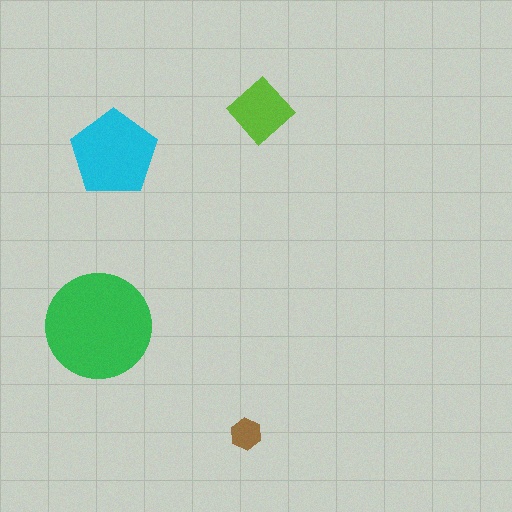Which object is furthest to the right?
The lime diamond is rightmost.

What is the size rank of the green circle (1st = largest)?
1st.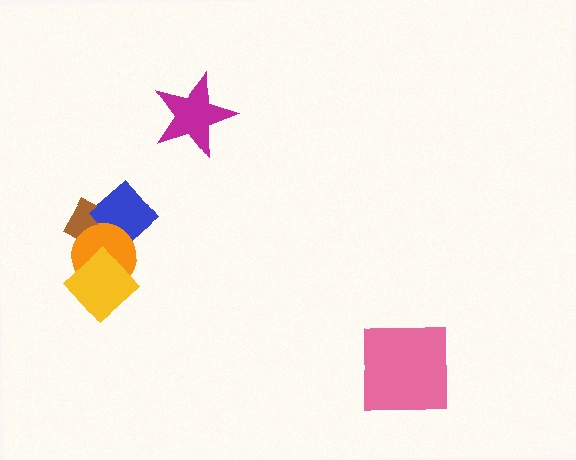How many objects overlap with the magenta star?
0 objects overlap with the magenta star.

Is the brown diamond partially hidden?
Yes, it is partially covered by another shape.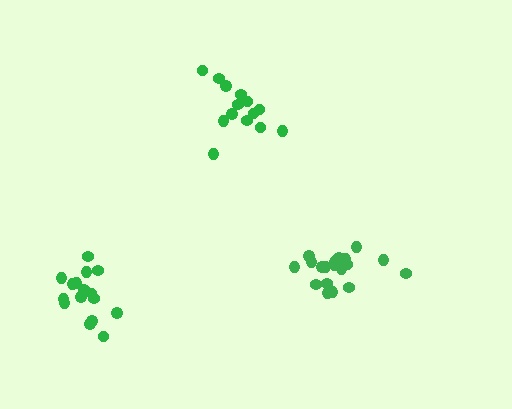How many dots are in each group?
Group 1: 16 dots, Group 2: 16 dots, Group 3: 19 dots (51 total).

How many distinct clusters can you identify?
There are 3 distinct clusters.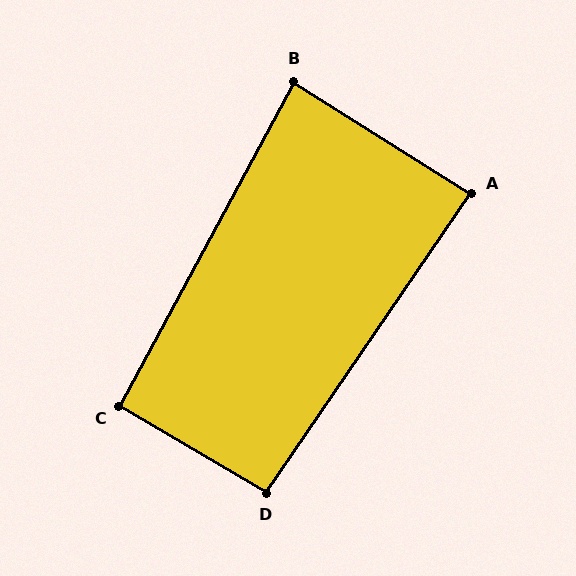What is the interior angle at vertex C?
Approximately 92 degrees (approximately right).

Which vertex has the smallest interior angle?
B, at approximately 86 degrees.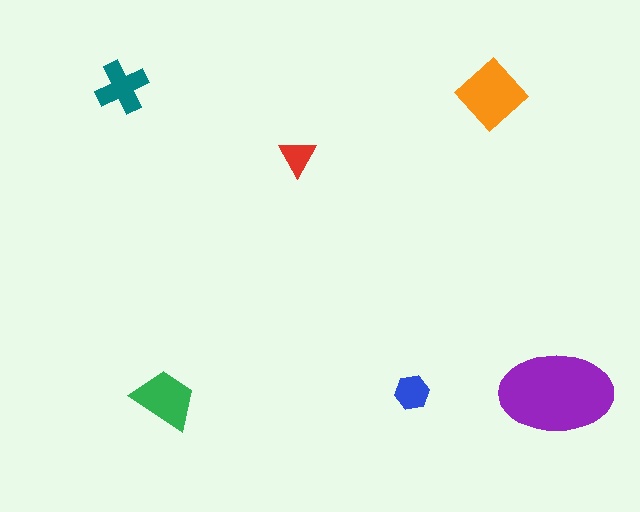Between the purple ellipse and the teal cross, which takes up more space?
The purple ellipse.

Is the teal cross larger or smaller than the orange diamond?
Smaller.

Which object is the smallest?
The red triangle.